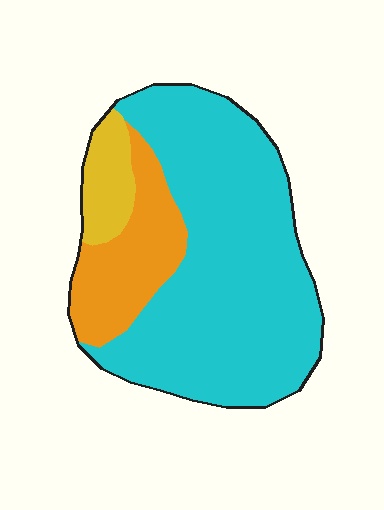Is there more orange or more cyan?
Cyan.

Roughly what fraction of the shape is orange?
Orange takes up about one fifth (1/5) of the shape.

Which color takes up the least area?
Yellow, at roughly 10%.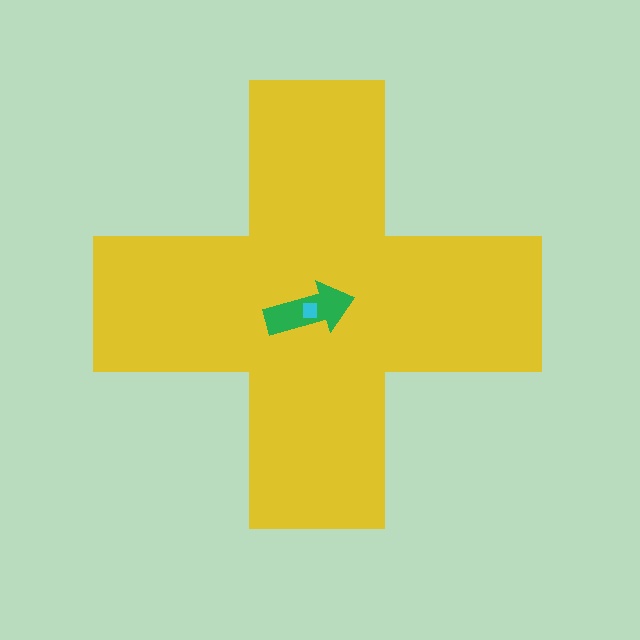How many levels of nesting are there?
3.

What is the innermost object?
The cyan square.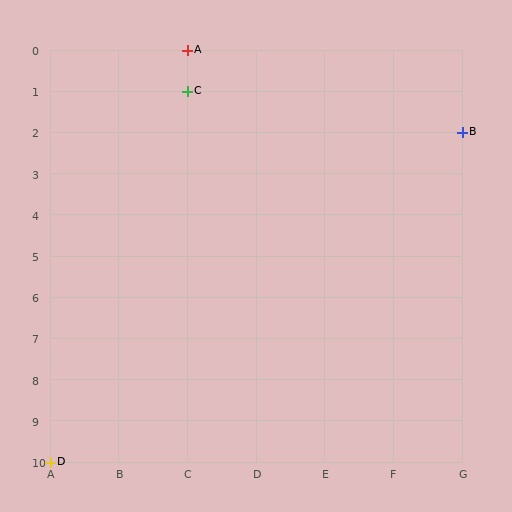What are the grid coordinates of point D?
Point D is at grid coordinates (A, 10).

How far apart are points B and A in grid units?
Points B and A are 4 columns and 2 rows apart (about 4.5 grid units diagonally).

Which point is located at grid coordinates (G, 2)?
Point B is at (G, 2).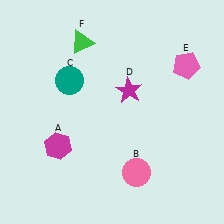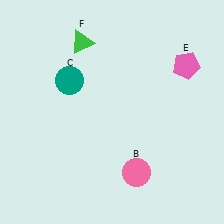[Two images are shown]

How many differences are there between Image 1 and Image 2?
There are 2 differences between the two images.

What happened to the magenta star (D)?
The magenta star (D) was removed in Image 2. It was in the top-right area of Image 1.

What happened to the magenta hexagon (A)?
The magenta hexagon (A) was removed in Image 2. It was in the bottom-left area of Image 1.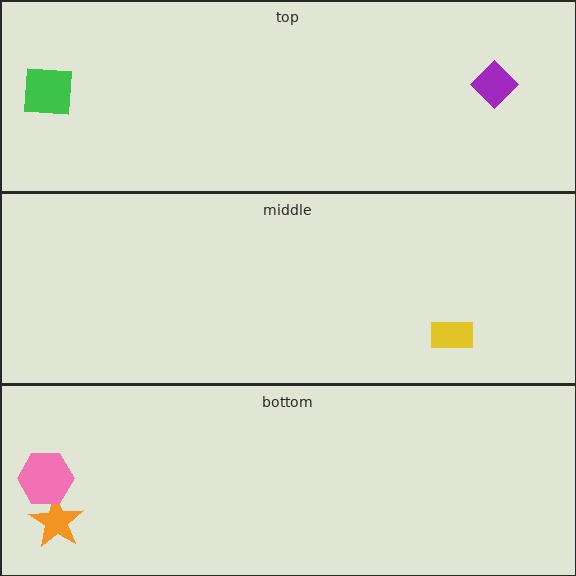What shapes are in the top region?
The purple diamond, the green square.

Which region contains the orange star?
The bottom region.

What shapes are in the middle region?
The yellow rectangle.